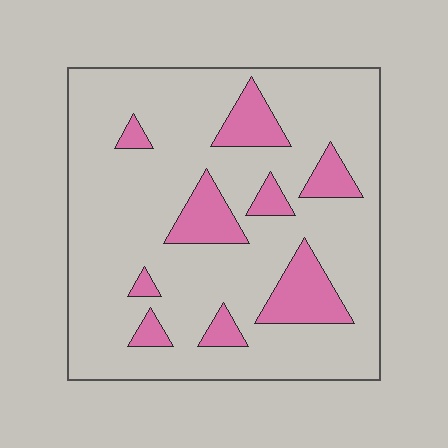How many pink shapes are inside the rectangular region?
9.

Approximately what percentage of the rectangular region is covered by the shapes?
Approximately 15%.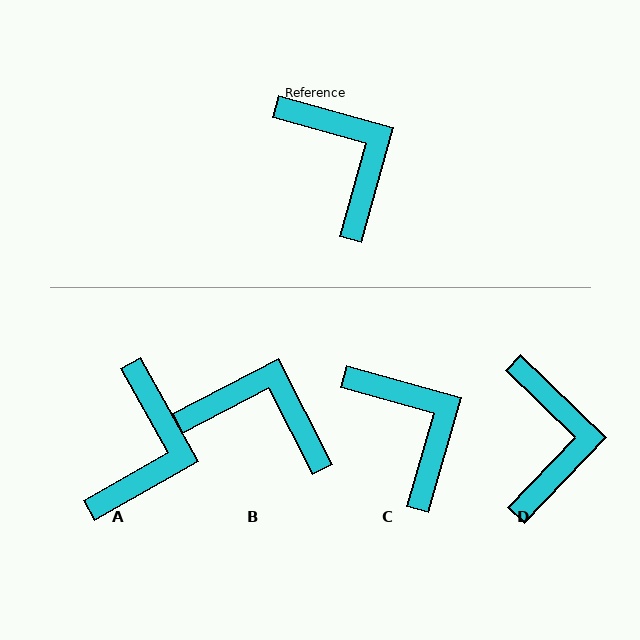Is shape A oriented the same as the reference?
No, it is off by about 45 degrees.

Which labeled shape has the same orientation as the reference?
C.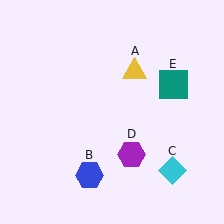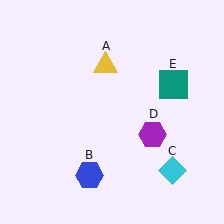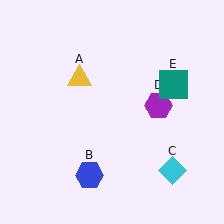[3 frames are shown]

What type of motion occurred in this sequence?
The yellow triangle (object A), purple hexagon (object D) rotated counterclockwise around the center of the scene.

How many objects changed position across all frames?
2 objects changed position: yellow triangle (object A), purple hexagon (object D).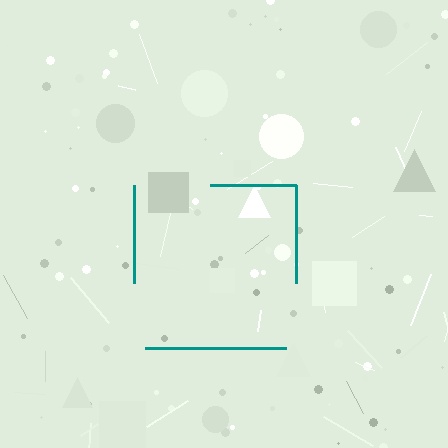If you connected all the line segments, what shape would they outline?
They would outline a square.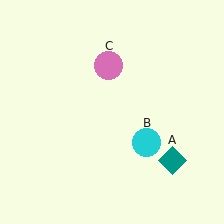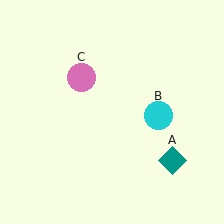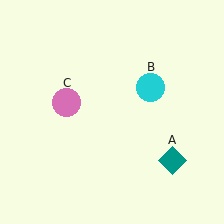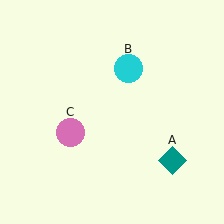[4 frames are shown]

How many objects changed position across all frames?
2 objects changed position: cyan circle (object B), pink circle (object C).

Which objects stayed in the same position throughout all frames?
Teal diamond (object A) remained stationary.